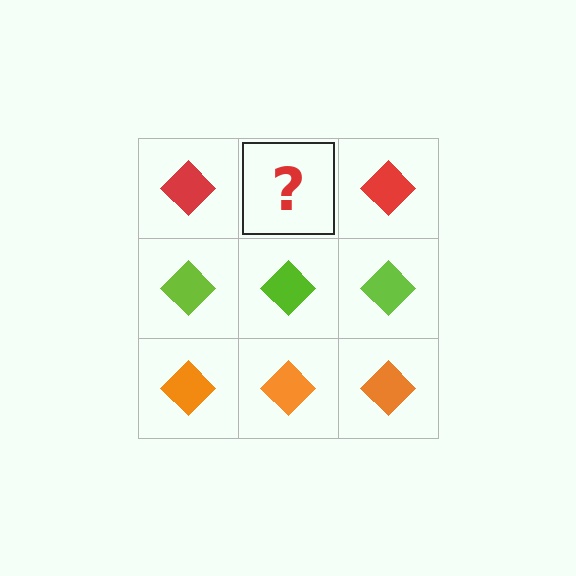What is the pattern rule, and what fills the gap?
The rule is that each row has a consistent color. The gap should be filled with a red diamond.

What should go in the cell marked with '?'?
The missing cell should contain a red diamond.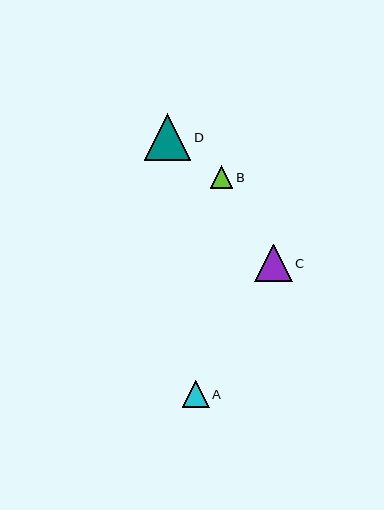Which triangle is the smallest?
Triangle B is the smallest with a size of approximately 23 pixels.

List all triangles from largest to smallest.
From largest to smallest: D, C, A, B.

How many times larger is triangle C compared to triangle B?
Triangle C is approximately 1.6 times the size of triangle B.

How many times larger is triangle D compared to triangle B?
Triangle D is approximately 2.0 times the size of triangle B.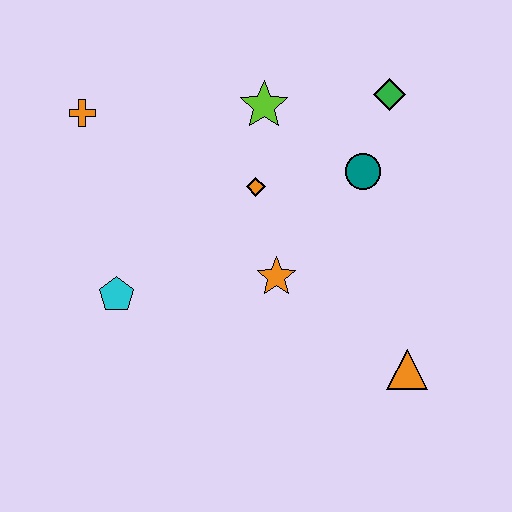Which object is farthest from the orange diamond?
The orange triangle is farthest from the orange diamond.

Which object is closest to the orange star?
The orange diamond is closest to the orange star.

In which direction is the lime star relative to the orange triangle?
The lime star is above the orange triangle.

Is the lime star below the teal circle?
No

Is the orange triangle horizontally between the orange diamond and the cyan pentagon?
No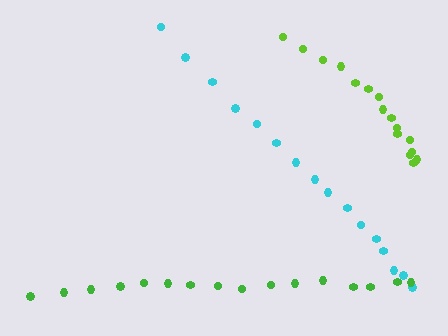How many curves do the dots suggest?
There are 3 distinct paths.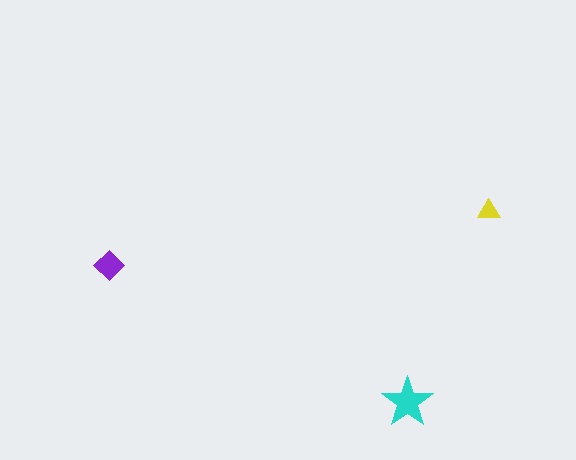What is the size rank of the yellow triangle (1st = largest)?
3rd.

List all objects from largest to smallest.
The cyan star, the purple diamond, the yellow triangle.